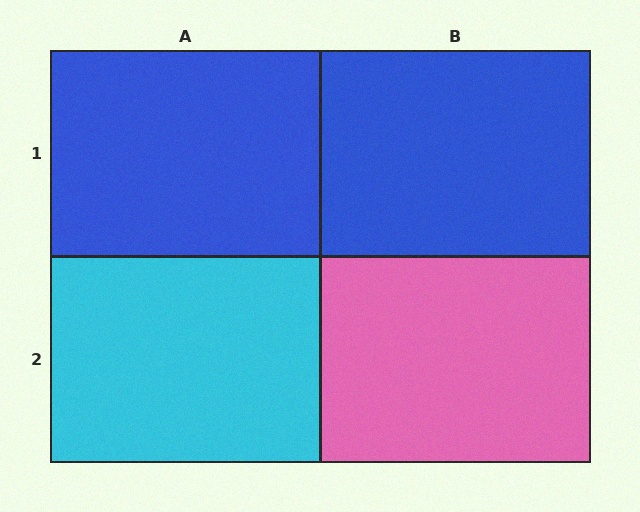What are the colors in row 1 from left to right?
Blue, blue.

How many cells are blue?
2 cells are blue.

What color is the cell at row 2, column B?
Pink.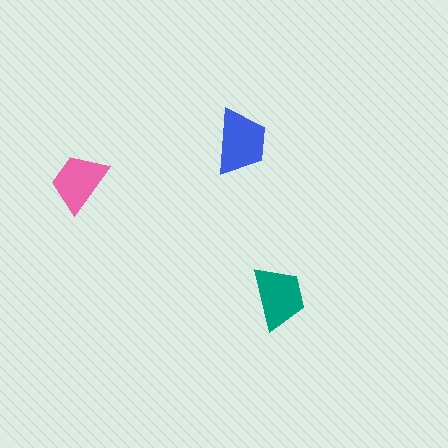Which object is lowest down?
The teal trapezoid is bottommost.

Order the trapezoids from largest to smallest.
the blue one, the teal one, the pink one.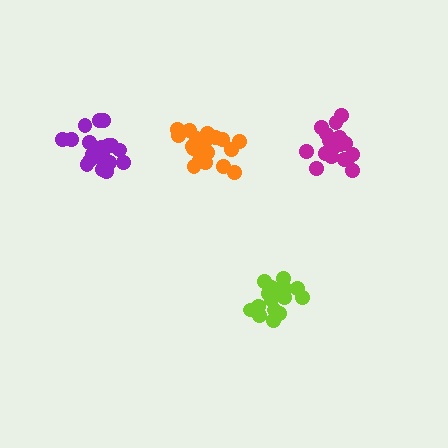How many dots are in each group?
Group 1: 16 dots, Group 2: 21 dots, Group 3: 20 dots, Group 4: 20 dots (77 total).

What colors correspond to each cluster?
The clusters are colored: lime, orange, magenta, purple.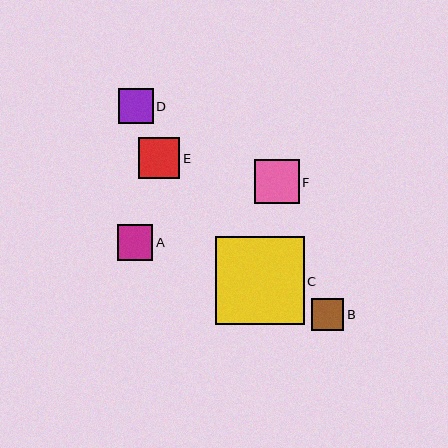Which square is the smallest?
Square B is the smallest with a size of approximately 32 pixels.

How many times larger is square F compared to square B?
Square F is approximately 1.4 times the size of square B.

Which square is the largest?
Square C is the largest with a size of approximately 89 pixels.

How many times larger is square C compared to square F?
Square C is approximately 2.0 times the size of square F.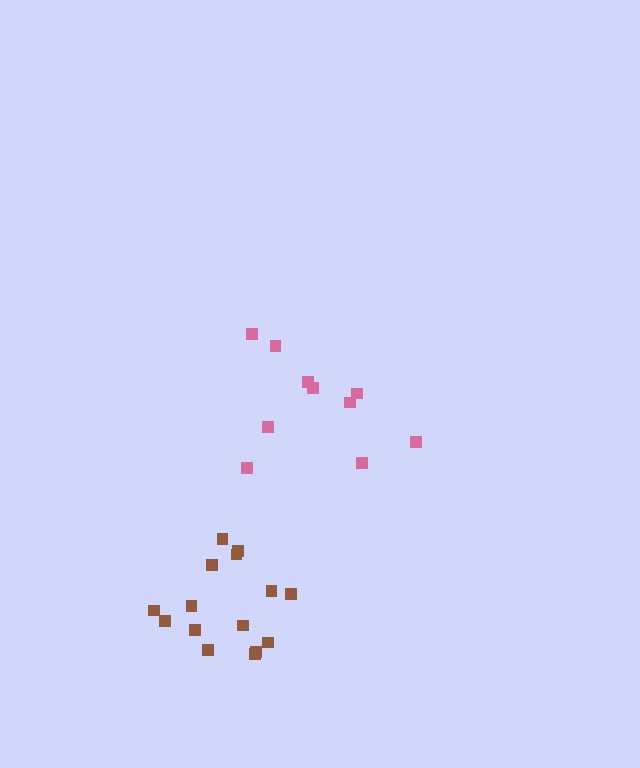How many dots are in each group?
Group 1: 15 dots, Group 2: 10 dots (25 total).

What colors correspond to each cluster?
The clusters are colored: brown, pink.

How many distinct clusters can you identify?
There are 2 distinct clusters.